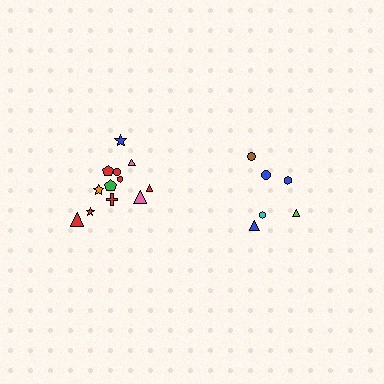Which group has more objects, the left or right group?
The left group.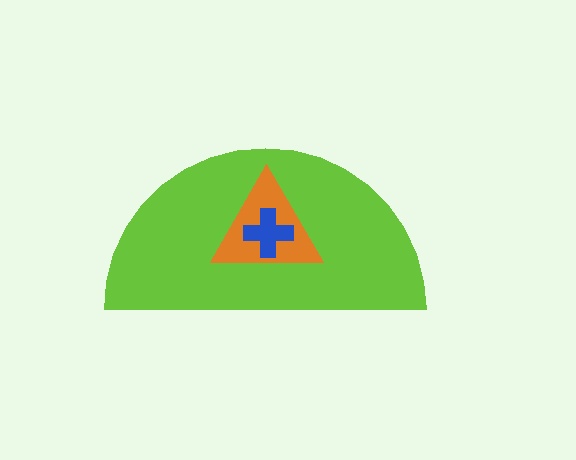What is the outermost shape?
The lime semicircle.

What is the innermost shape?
The blue cross.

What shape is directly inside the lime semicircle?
The orange triangle.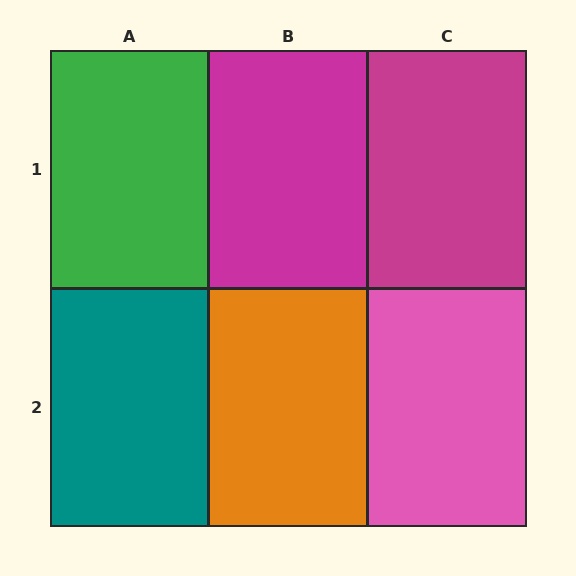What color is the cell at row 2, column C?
Pink.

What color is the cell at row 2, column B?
Orange.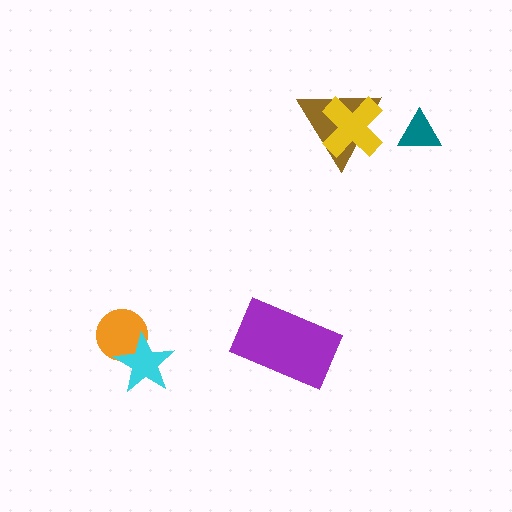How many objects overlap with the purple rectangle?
0 objects overlap with the purple rectangle.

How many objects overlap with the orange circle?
1 object overlaps with the orange circle.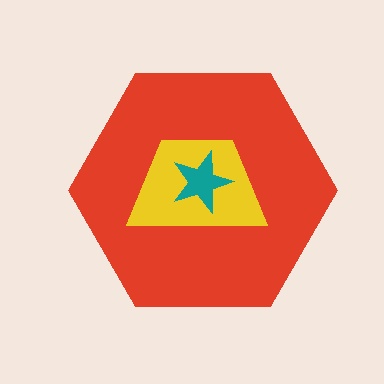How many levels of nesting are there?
3.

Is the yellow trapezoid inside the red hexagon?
Yes.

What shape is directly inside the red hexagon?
The yellow trapezoid.